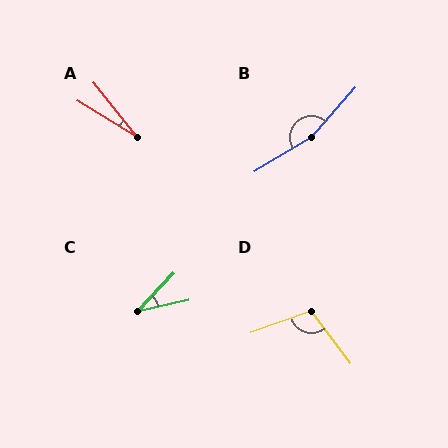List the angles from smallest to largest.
A (20°), C (34°), D (107°), B (162°).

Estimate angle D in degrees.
Approximately 107 degrees.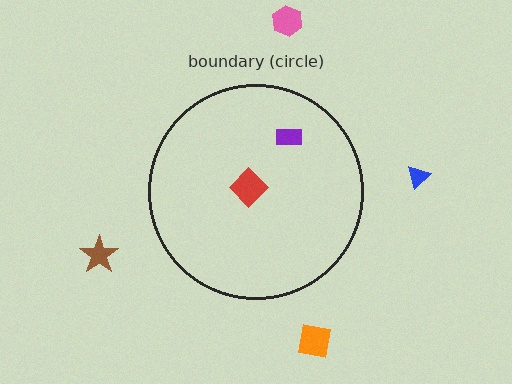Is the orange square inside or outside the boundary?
Outside.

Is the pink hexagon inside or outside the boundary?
Outside.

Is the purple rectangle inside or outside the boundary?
Inside.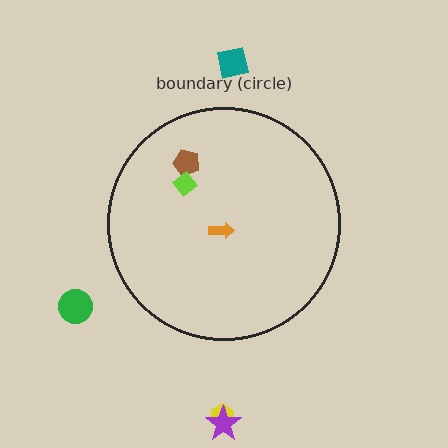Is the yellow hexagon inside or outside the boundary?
Outside.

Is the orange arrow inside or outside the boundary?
Inside.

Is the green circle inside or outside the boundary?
Outside.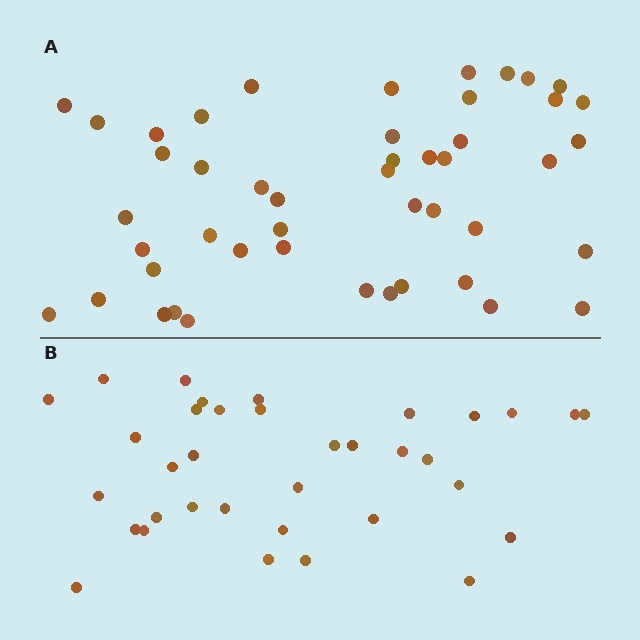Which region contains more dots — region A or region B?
Region A (the top region) has more dots.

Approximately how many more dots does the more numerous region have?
Region A has roughly 12 or so more dots than region B.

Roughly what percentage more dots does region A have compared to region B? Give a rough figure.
About 35% more.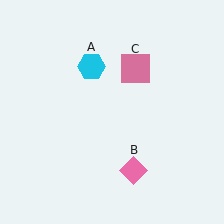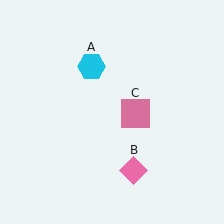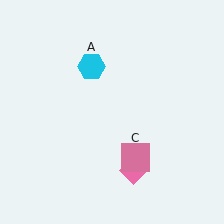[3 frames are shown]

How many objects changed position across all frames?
1 object changed position: pink square (object C).